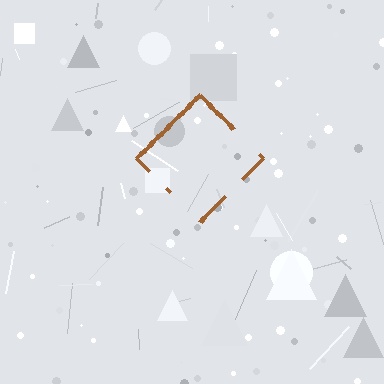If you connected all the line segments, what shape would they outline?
They would outline a diamond.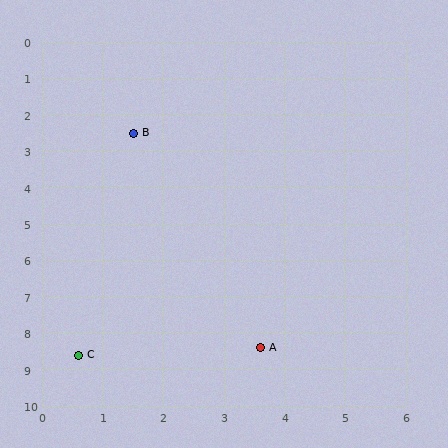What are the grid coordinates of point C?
Point C is at approximately (0.6, 8.6).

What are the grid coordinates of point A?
Point A is at approximately (3.6, 8.4).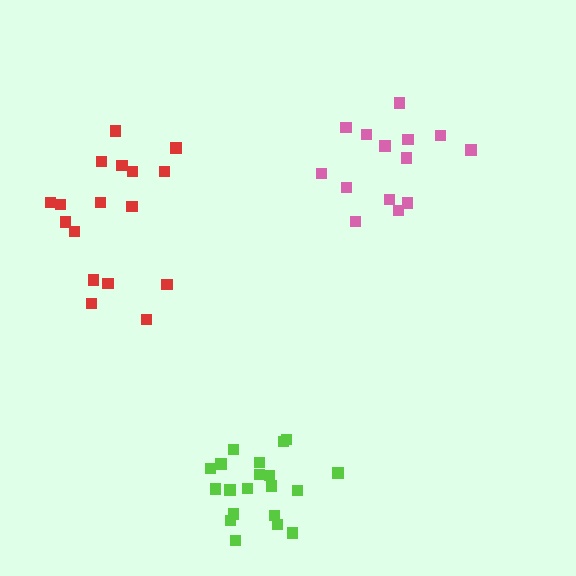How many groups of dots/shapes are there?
There are 3 groups.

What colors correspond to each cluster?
The clusters are colored: lime, pink, red.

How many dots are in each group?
Group 1: 20 dots, Group 2: 14 dots, Group 3: 17 dots (51 total).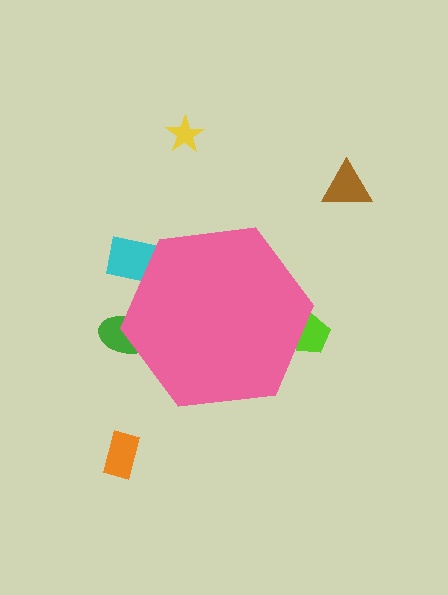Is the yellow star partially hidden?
No, the yellow star is fully visible.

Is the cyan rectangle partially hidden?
Yes, the cyan rectangle is partially hidden behind the pink hexagon.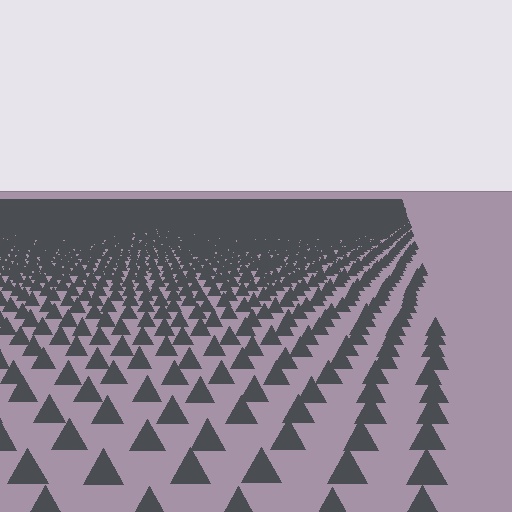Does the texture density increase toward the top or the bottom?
Density increases toward the top.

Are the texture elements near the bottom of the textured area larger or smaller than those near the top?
Larger. Near the bottom, elements are closer to the viewer and appear at a bigger on-screen size.